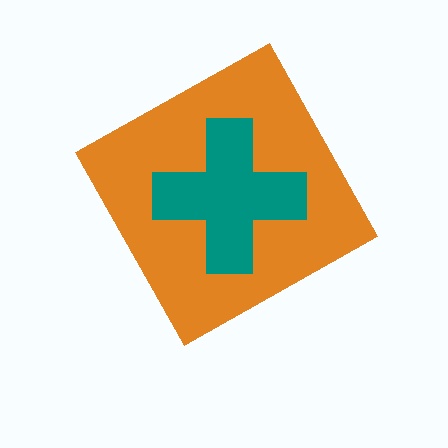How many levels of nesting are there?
2.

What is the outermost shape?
The orange diamond.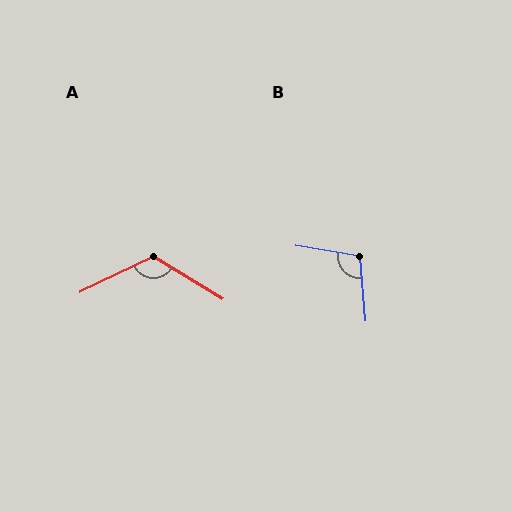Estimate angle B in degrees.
Approximately 104 degrees.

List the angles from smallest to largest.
B (104°), A (123°).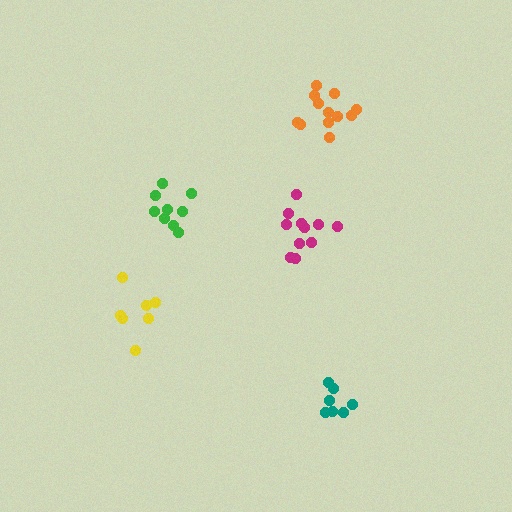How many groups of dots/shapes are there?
There are 5 groups.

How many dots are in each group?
Group 1: 12 dots, Group 2: 11 dots, Group 3: 7 dots, Group 4: 9 dots, Group 5: 7 dots (46 total).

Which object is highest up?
The orange cluster is topmost.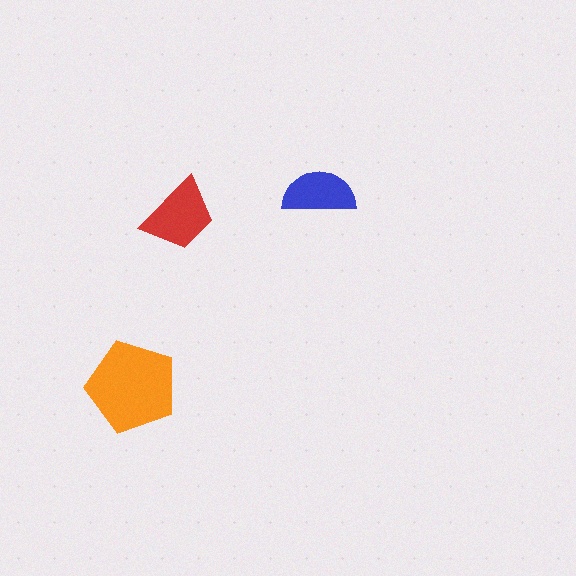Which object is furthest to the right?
The blue semicircle is rightmost.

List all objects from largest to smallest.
The orange pentagon, the red trapezoid, the blue semicircle.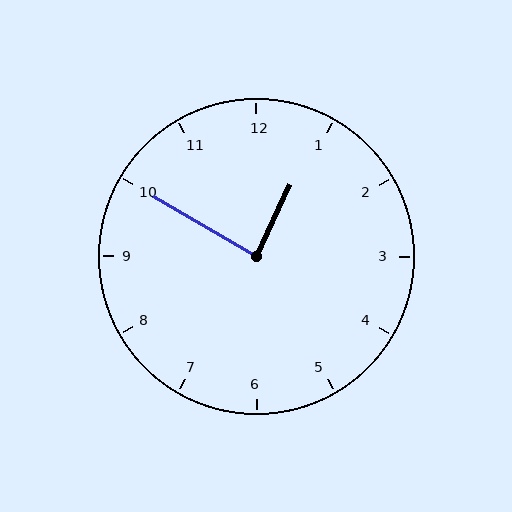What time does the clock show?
12:50.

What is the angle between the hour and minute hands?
Approximately 85 degrees.